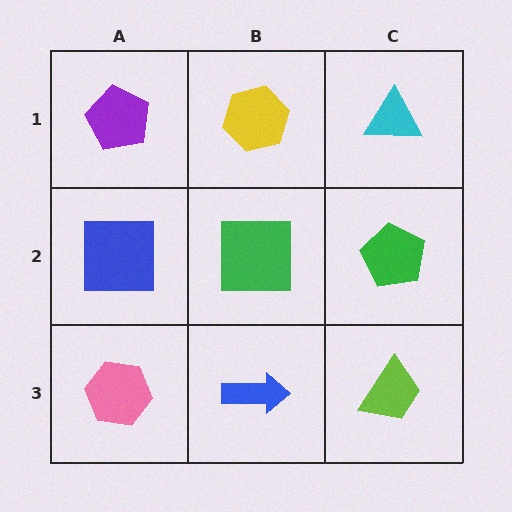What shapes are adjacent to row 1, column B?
A green square (row 2, column B), a purple pentagon (row 1, column A), a cyan triangle (row 1, column C).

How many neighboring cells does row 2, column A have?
3.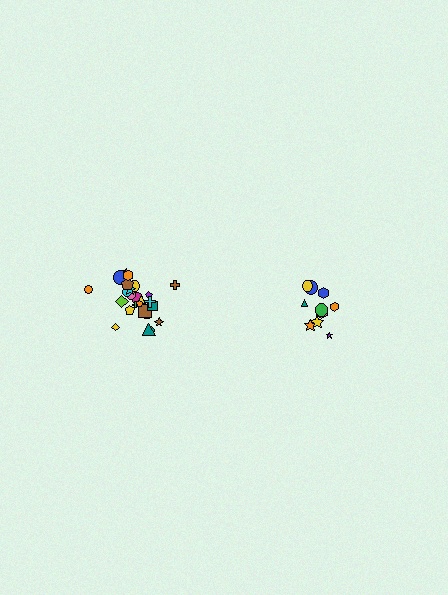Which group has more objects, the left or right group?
The left group.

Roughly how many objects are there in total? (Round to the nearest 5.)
Roughly 35 objects in total.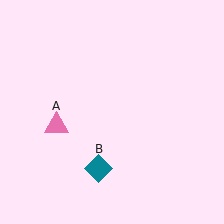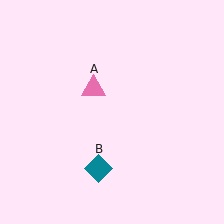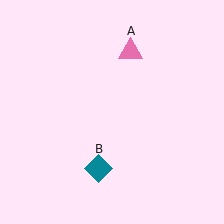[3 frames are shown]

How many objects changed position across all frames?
1 object changed position: pink triangle (object A).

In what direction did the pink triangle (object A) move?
The pink triangle (object A) moved up and to the right.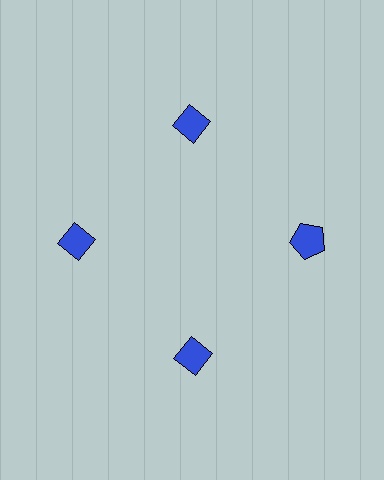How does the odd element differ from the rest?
It has a different shape: pentagon instead of diamond.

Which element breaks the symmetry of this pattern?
The blue pentagon at roughly the 3 o'clock position breaks the symmetry. All other shapes are blue diamonds.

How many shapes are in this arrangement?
There are 4 shapes arranged in a ring pattern.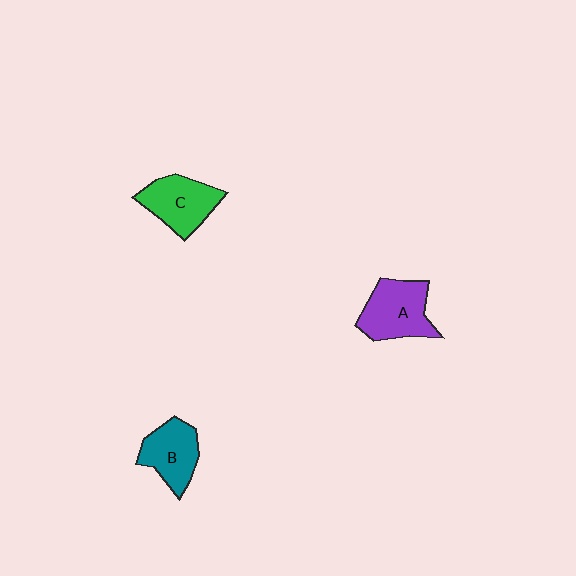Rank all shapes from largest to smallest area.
From largest to smallest: A (purple), C (green), B (teal).